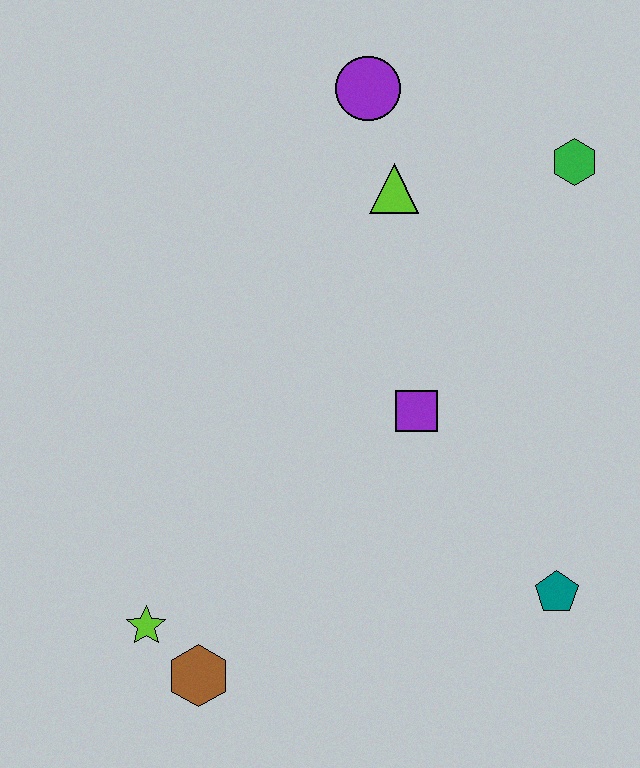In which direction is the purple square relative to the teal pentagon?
The purple square is above the teal pentagon.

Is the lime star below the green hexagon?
Yes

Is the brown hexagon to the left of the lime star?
No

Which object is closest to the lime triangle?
The purple circle is closest to the lime triangle.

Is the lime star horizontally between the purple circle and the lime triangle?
No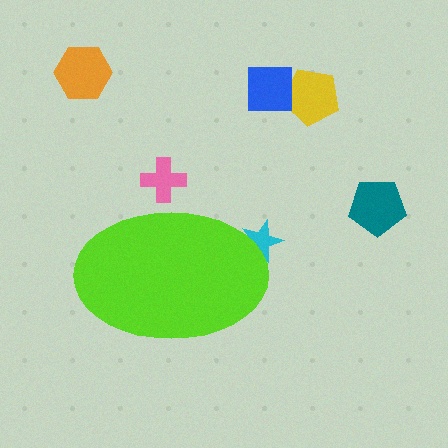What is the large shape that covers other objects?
A lime ellipse.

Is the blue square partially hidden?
No, the blue square is fully visible.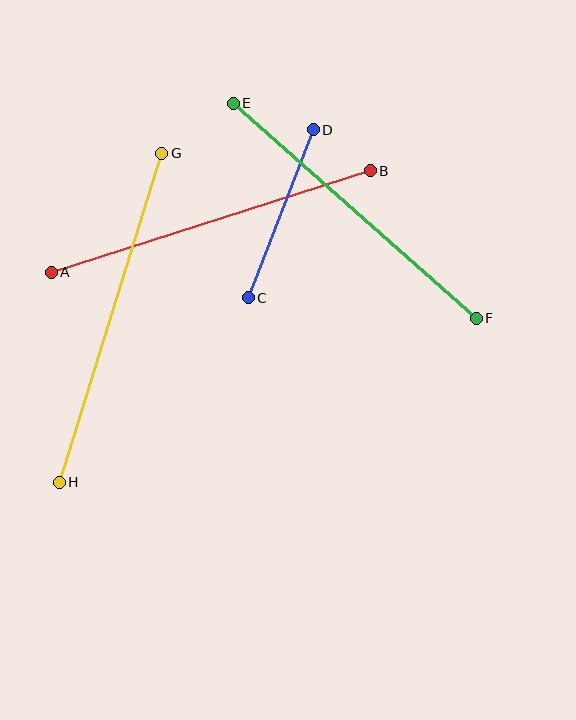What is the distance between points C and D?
The distance is approximately 180 pixels.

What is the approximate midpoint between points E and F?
The midpoint is at approximately (355, 211) pixels.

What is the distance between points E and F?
The distance is approximately 324 pixels.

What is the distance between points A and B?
The distance is approximately 335 pixels.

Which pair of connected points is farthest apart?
Points G and H are farthest apart.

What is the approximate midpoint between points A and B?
The midpoint is at approximately (211, 221) pixels.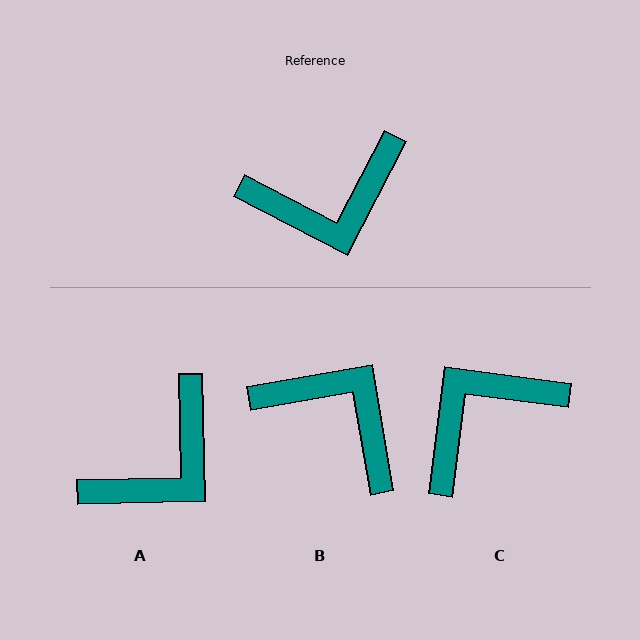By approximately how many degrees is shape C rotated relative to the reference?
Approximately 160 degrees clockwise.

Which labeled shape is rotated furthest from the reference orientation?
C, about 160 degrees away.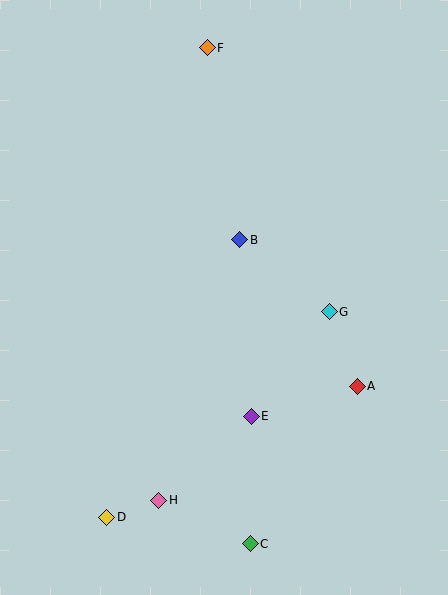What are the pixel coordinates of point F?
Point F is at (207, 48).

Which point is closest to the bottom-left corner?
Point D is closest to the bottom-left corner.